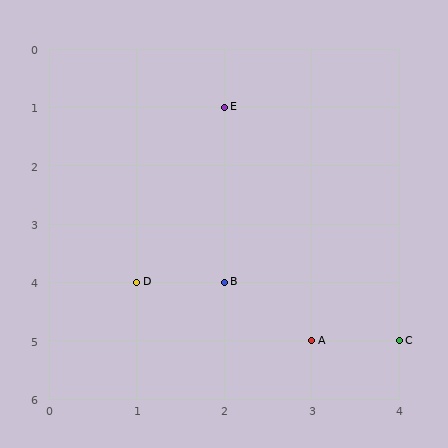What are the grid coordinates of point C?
Point C is at grid coordinates (4, 5).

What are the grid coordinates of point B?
Point B is at grid coordinates (2, 4).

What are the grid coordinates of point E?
Point E is at grid coordinates (2, 1).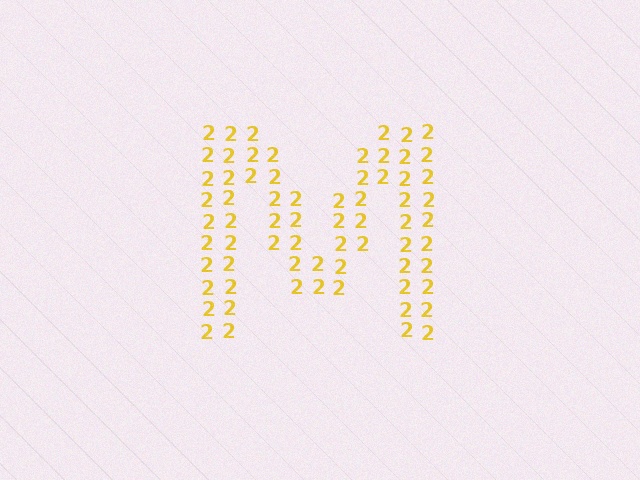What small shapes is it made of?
It is made of small digit 2's.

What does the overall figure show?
The overall figure shows the letter M.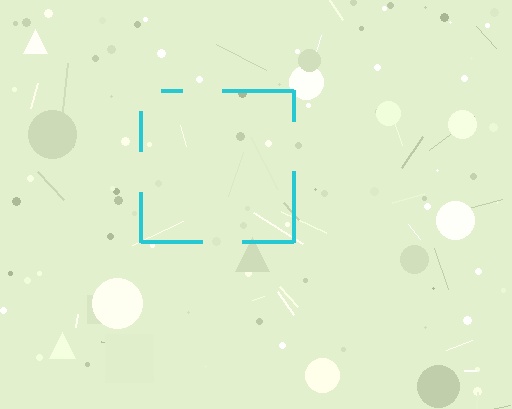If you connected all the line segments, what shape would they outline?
They would outline a square.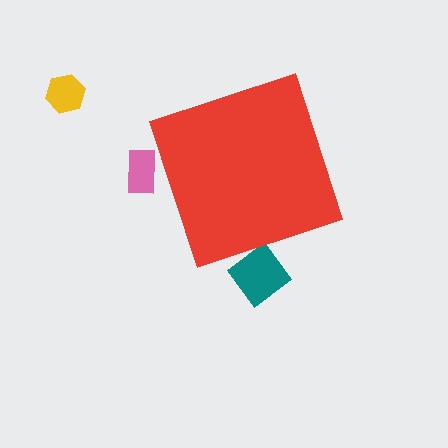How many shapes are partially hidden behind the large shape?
2 shapes are partially hidden.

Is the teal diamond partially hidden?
Yes, the teal diamond is partially hidden behind the red diamond.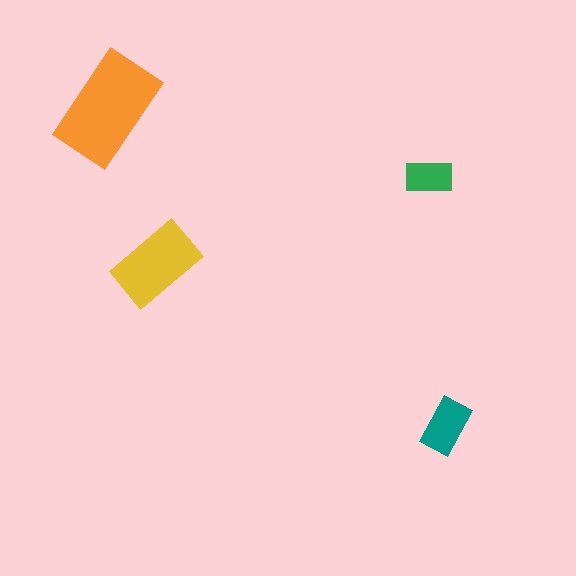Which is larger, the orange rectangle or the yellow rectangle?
The orange one.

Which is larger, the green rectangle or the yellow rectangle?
The yellow one.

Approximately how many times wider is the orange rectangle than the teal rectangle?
About 2 times wider.